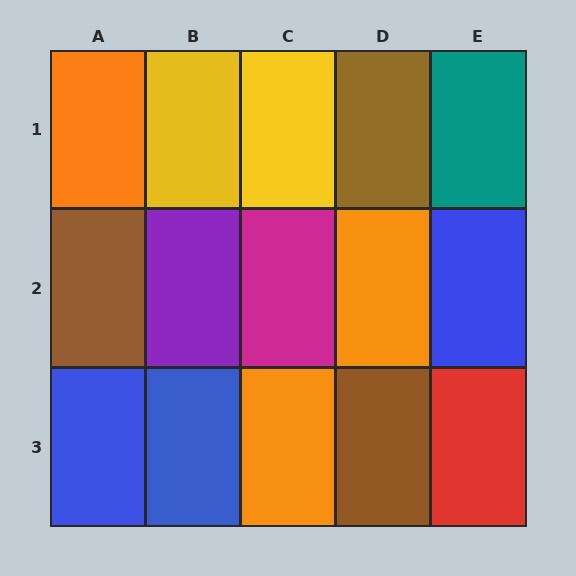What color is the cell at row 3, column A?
Blue.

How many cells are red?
1 cell is red.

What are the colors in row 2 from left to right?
Brown, purple, magenta, orange, blue.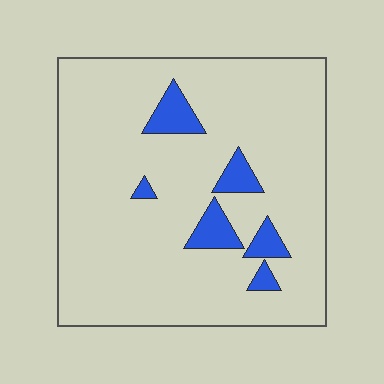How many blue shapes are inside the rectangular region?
6.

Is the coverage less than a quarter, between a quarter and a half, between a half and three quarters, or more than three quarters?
Less than a quarter.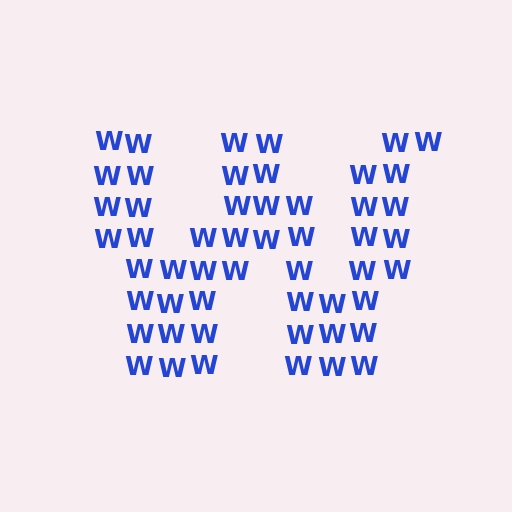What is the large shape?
The large shape is the letter W.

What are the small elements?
The small elements are letter W's.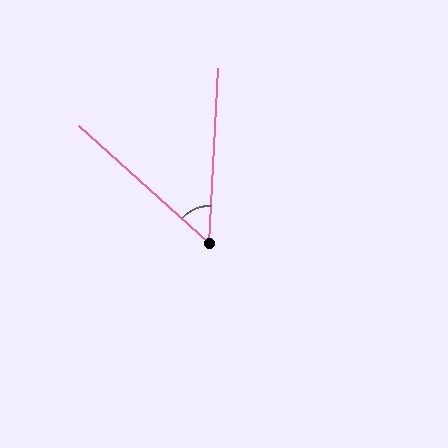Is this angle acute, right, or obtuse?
It is acute.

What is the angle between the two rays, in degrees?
Approximately 51 degrees.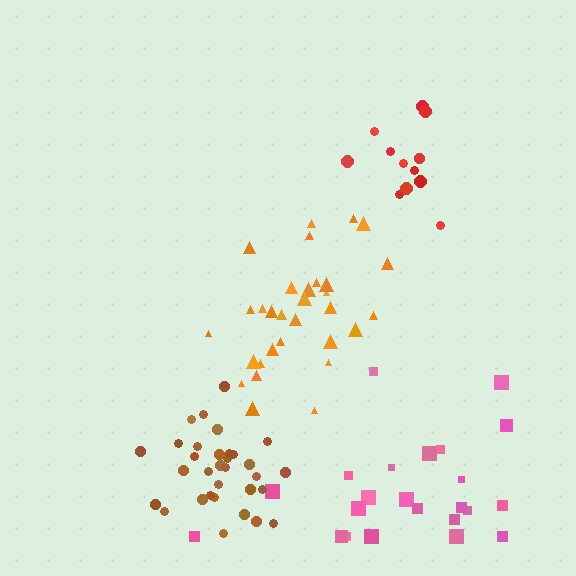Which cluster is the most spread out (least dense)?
Pink.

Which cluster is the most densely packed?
Brown.